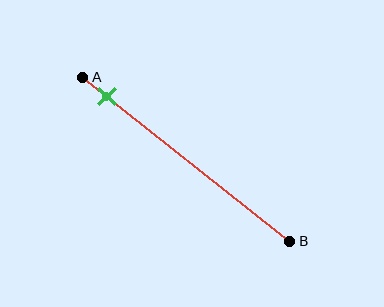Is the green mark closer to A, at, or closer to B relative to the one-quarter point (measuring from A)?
The green mark is closer to point A than the one-quarter point of segment AB.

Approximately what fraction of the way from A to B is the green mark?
The green mark is approximately 10% of the way from A to B.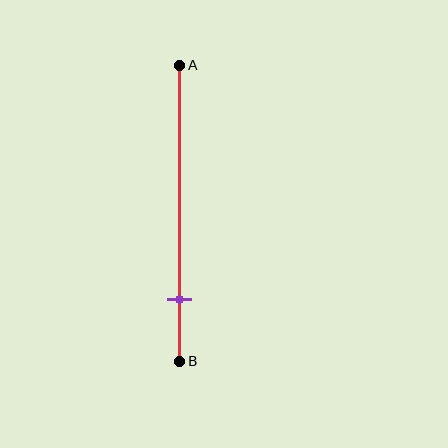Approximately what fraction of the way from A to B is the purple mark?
The purple mark is approximately 80% of the way from A to B.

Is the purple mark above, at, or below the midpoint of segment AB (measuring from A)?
The purple mark is below the midpoint of segment AB.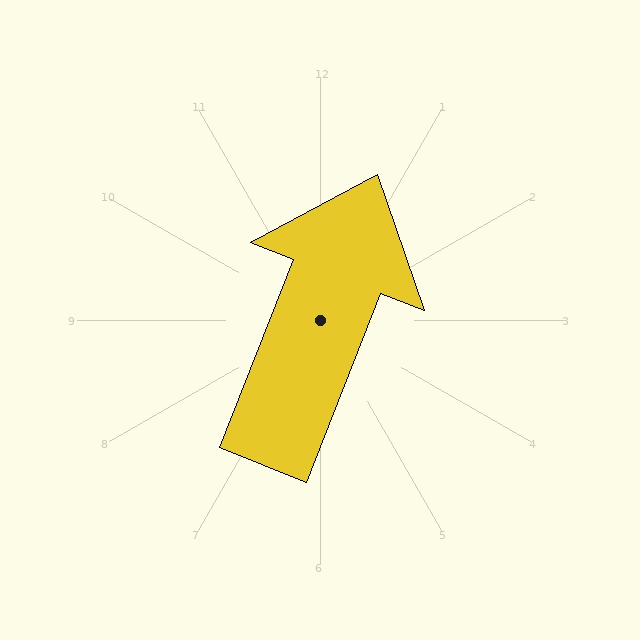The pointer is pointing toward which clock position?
Roughly 1 o'clock.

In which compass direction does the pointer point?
North.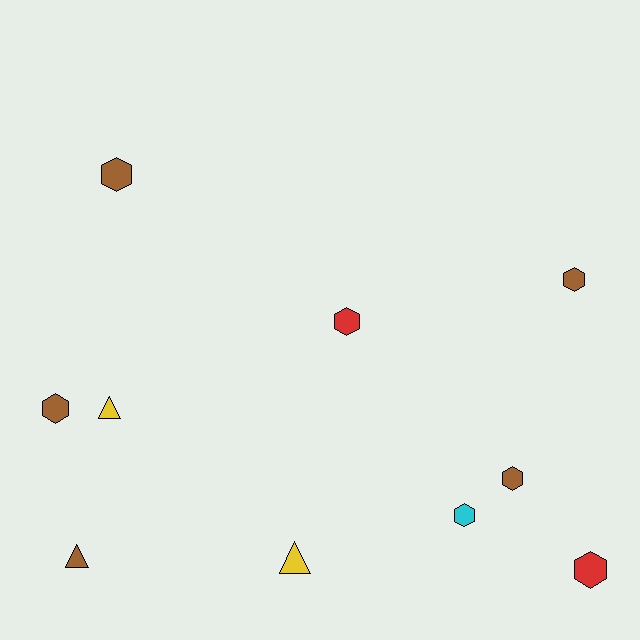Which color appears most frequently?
Brown, with 5 objects.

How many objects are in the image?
There are 10 objects.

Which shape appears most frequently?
Hexagon, with 7 objects.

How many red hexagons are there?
There are 2 red hexagons.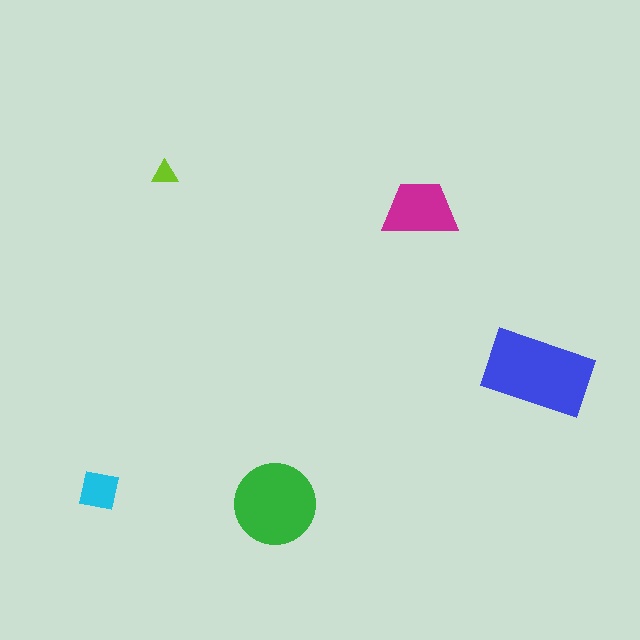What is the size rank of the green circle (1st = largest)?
2nd.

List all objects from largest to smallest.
The blue rectangle, the green circle, the magenta trapezoid, the cyan square, the lime triangle.